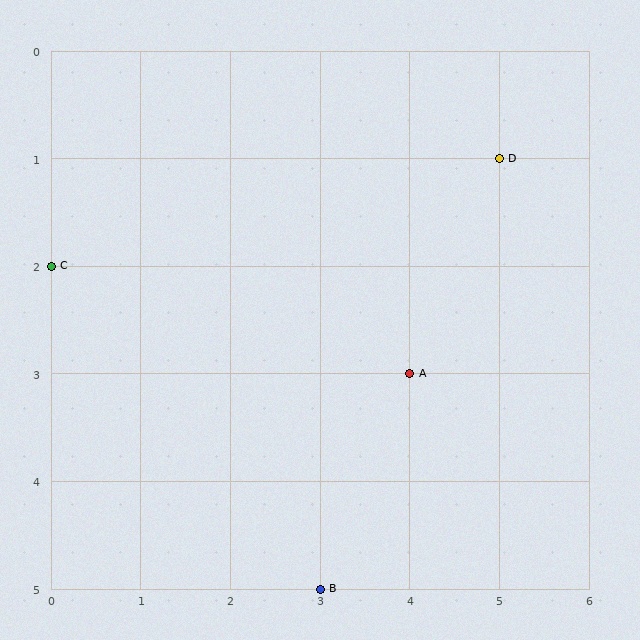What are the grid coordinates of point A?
Point A is at grid coordinates (4, 3).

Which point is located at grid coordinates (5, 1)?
Point D is at (5, 1).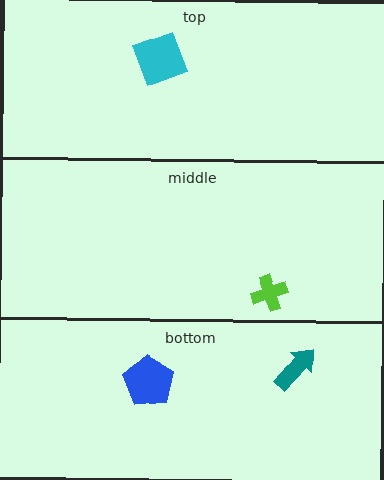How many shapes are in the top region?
1.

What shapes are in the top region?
The cyan square.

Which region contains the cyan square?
The top region.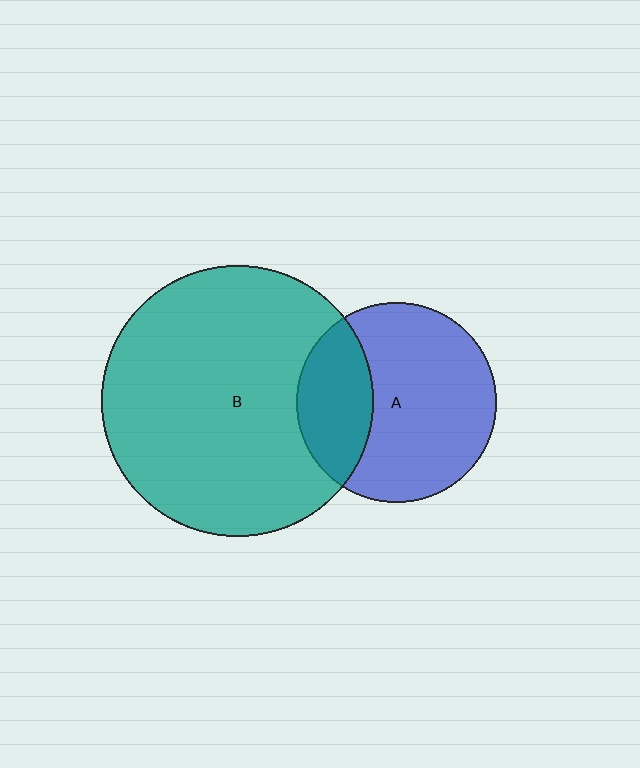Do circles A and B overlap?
Yes.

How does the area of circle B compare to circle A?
Approximately 1.8 times.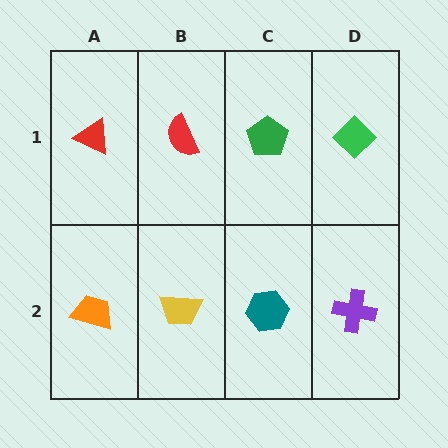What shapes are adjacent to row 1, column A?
An orange trapezoid (row 2, column A), a red semicircle (row 1, column B).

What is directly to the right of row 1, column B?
A green pentagon.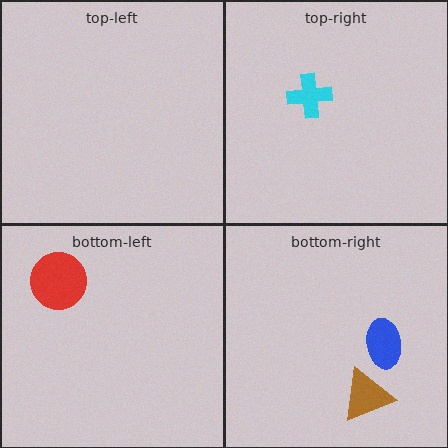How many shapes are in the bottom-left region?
1.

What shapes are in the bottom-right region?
The blue ellipse, the brown triangle.